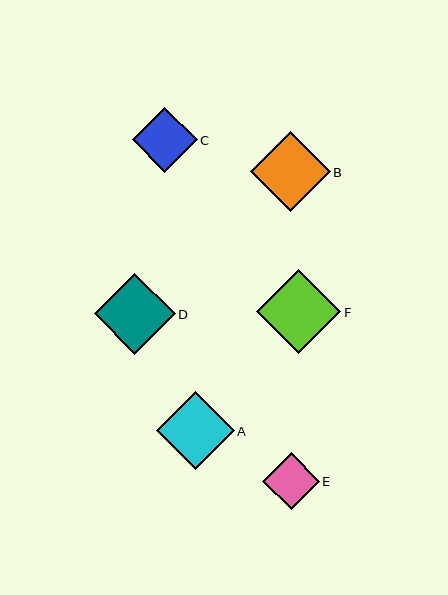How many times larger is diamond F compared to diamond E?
Diamond F is approximately 1.5 times the size of diamond E.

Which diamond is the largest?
Diamond F is the largest with a size of approximately 85 pixels.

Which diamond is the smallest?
Diamond E is the smallest with a size of approximately 56 pixels.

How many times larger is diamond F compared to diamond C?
Diamond F is approximately 1.3 times the size of diamond C.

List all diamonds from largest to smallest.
From largest to smallest: F, D, B, A, C, E.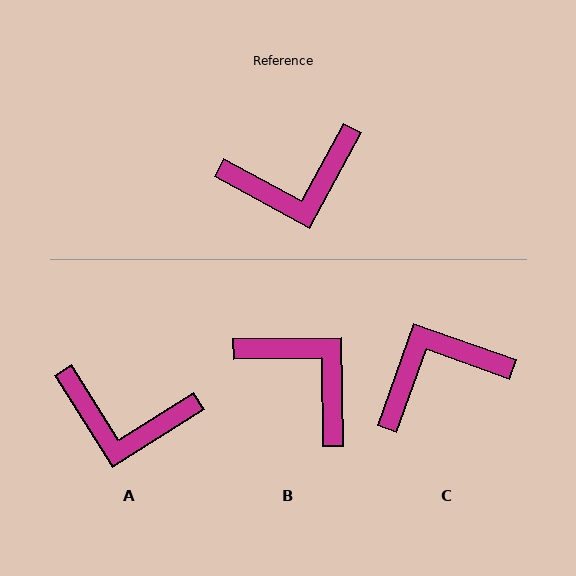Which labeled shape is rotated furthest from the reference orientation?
C, about 171 degrees away.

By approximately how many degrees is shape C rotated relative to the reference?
Approximately 171 degrees clockwise.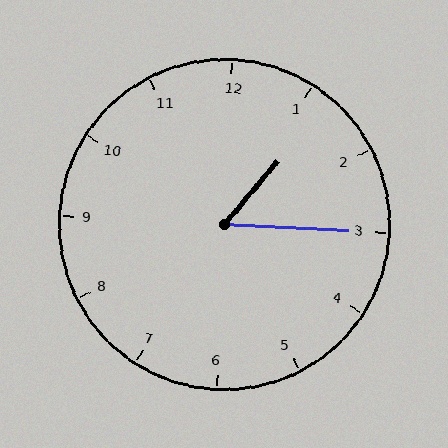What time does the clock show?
1:15.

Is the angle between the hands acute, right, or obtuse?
It is acute.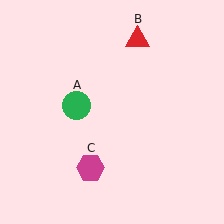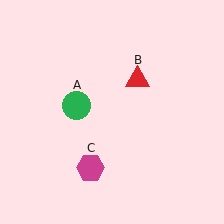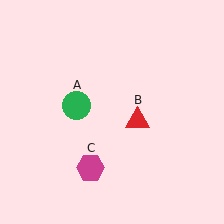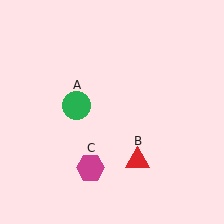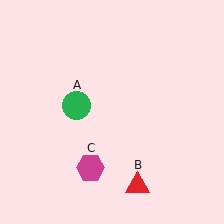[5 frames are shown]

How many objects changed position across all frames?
1 object changed position: red triangle (object B).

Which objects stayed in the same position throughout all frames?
Green circle (object A) and magenta hexagon (object C) remained stationary.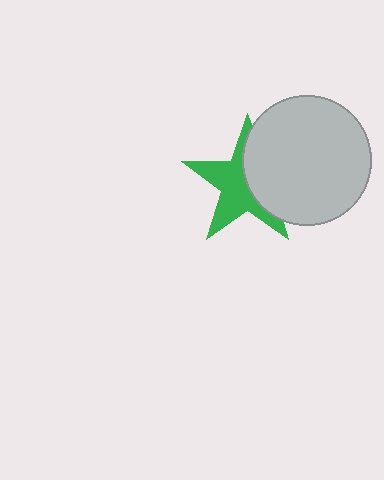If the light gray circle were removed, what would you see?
You would see the complete green star.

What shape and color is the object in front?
The object in front is a light gray circle.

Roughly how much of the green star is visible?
About half of it is visible (roughly 57%).